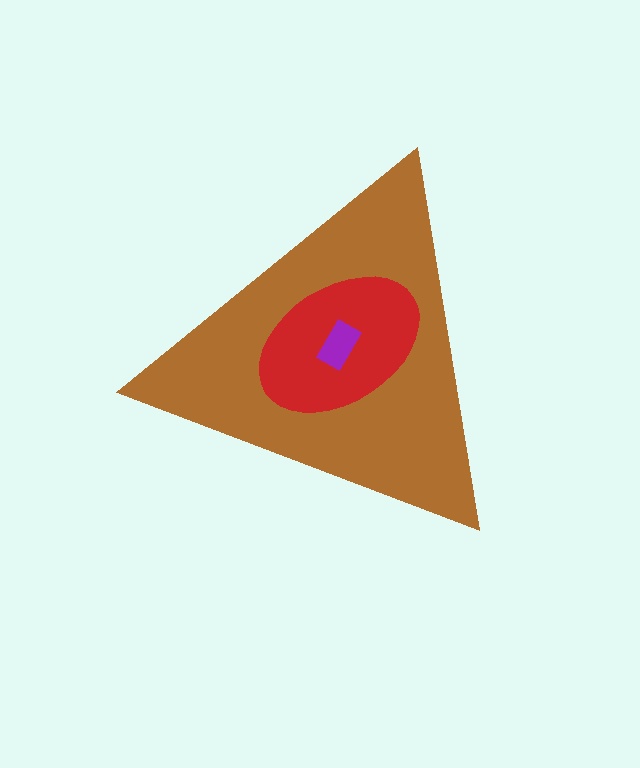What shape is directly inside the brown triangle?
The red ellipse.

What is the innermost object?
The purple rectangle.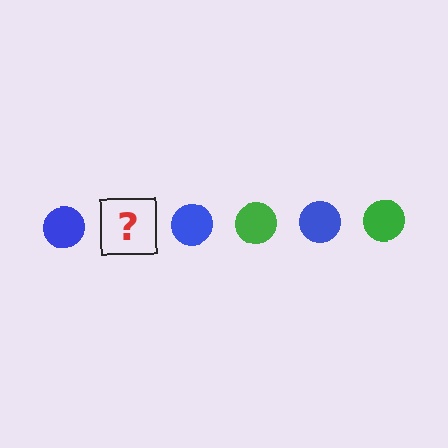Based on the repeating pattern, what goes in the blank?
The blank should be a green circle.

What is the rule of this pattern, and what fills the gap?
The rule is that the pattern cycles through blue, green circles. The gap should be filled with a green circle.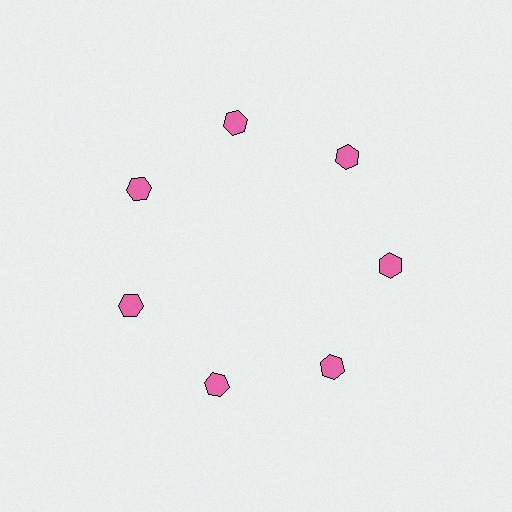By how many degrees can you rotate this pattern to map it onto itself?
The pattern maps onto itself every 51 degrees of rotation.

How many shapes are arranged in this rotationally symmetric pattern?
There are 7 shapes, arranged in 7 groups of 1.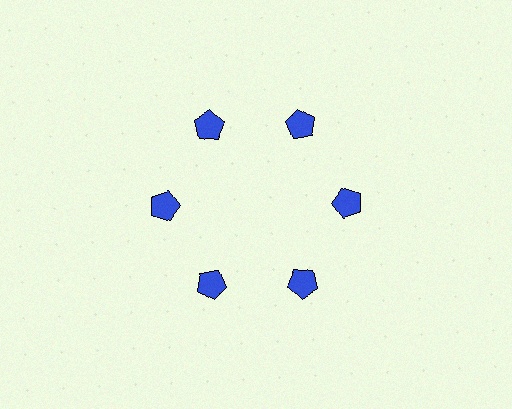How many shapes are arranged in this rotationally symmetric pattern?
There are 6 shapes, arranged in 6 groups of 1.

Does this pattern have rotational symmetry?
Yes, this pattern has 6-fold rotational symmetry. It looks the same after rotating 60 degrees around the center.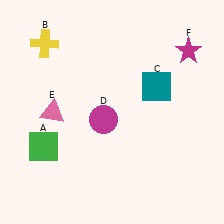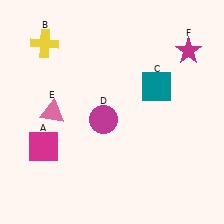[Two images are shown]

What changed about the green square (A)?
In Image 1, A is green. In Image 2, it changed to magenta.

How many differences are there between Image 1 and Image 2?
There is 1 difference between the two images.